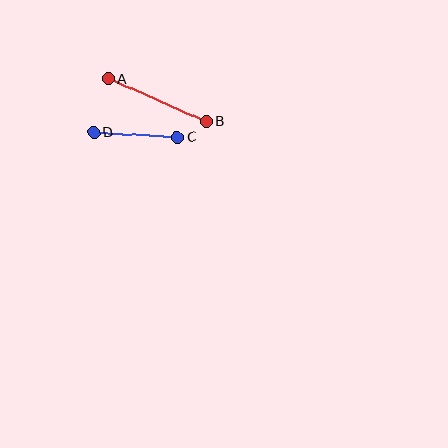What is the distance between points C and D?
The distance is approximately 84 pixels.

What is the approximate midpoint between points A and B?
The midpoint is at approximately (157, 100) pixels.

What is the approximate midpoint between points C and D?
The midpoint is at approximately (136, 135) pixels.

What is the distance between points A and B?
The distance is approximately 108 pixels.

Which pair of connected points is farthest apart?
Points A and B are farthest apart.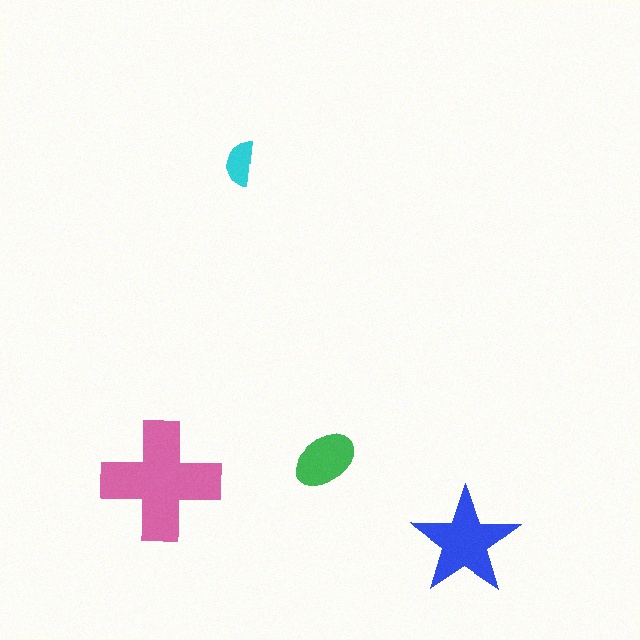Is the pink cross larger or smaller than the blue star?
Larger.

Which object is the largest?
The pink cross.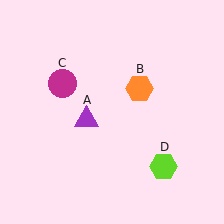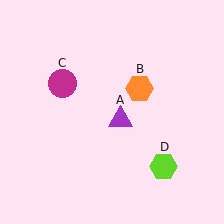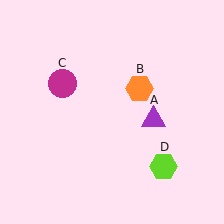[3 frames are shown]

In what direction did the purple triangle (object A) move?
The purple triangle (object A) moved right.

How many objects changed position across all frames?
1 object changed position: purple triangle (object A).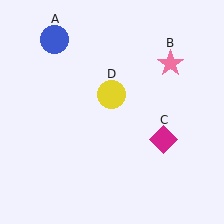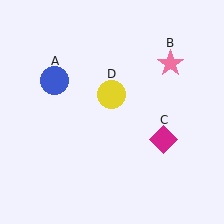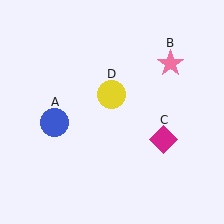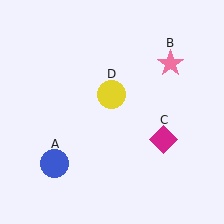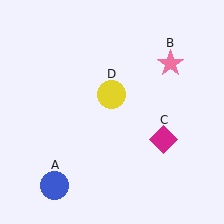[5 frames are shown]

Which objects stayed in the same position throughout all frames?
Pink star (object B) and magenta diamond (object C) and yellow circle (object D) remained stationary.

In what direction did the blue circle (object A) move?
The blue circle (object A) moved down.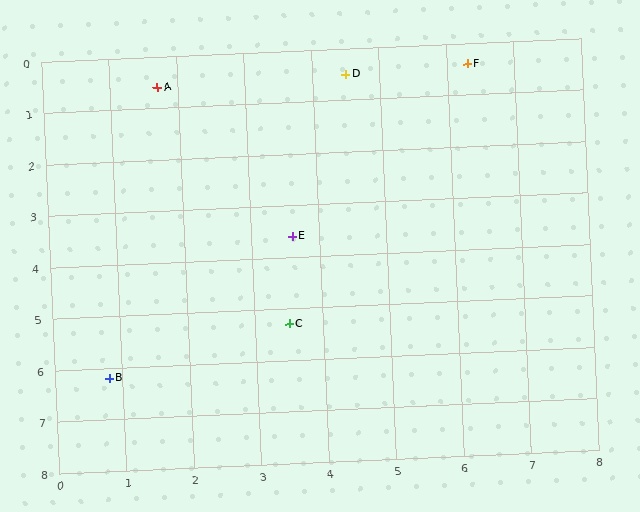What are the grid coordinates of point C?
Point C is at approximately (3.5, 5.3).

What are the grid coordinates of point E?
Point E is at approximately (3.6, 3.6).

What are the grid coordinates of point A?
Point A is at approximately (1.7, 0.6).